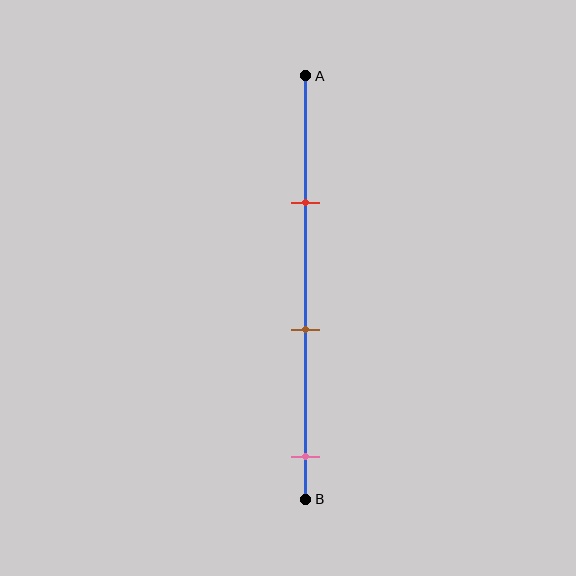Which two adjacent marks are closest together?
The red and brown marks are the closest adjacent pair.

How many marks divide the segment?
There are 3 marks dividing the segment.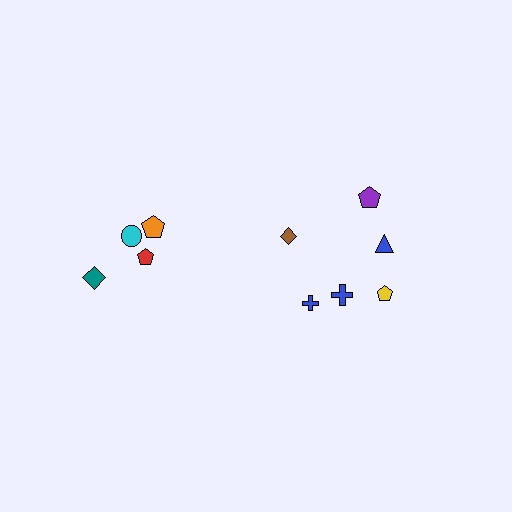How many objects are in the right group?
There are 6 objects.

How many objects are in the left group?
There are 4 objects.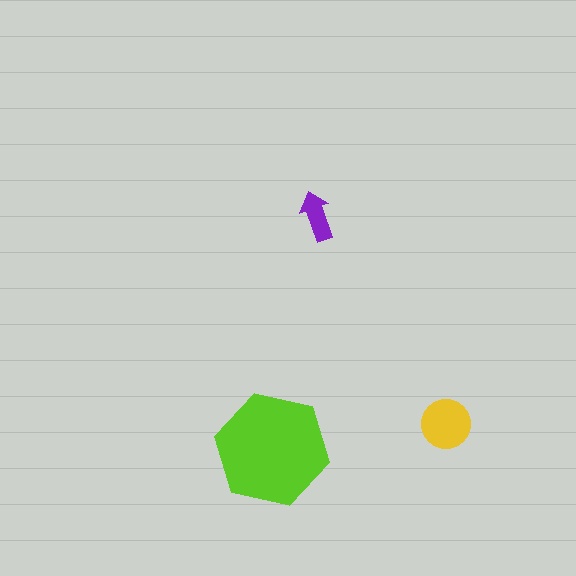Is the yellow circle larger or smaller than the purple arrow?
Larger.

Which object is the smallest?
The purple arrow.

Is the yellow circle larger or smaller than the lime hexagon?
Smaller.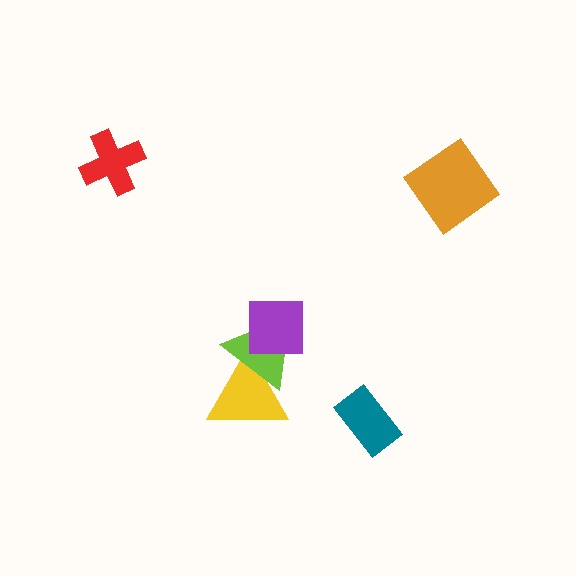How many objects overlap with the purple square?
1 object overlaps with the purple square.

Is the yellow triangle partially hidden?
Yes, it is partially covered by another shape.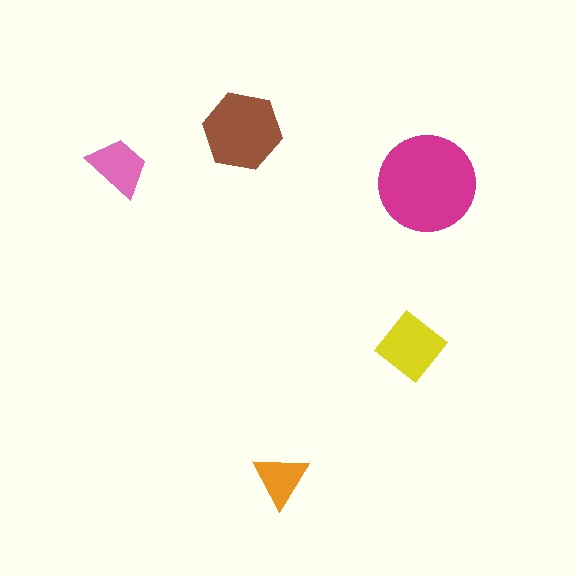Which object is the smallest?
The orange triangle.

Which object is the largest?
The magenta circle.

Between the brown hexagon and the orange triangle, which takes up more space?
The brown hexagon.